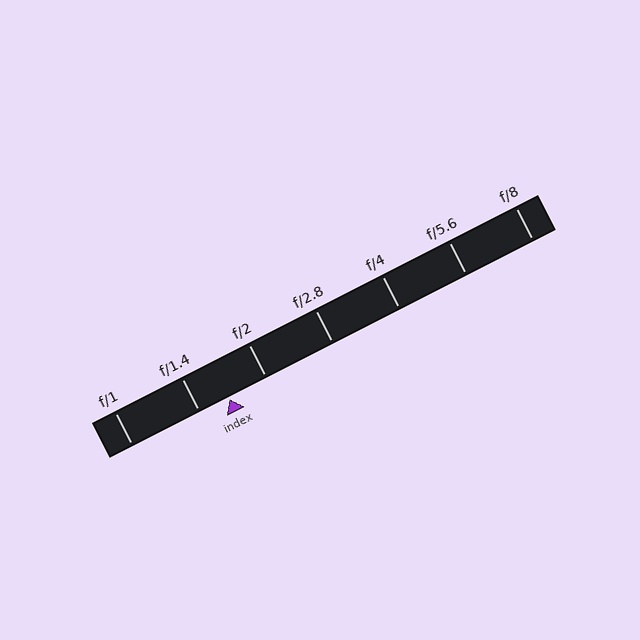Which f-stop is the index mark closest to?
The index mark is closest to f/1.4.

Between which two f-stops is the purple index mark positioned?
The index mark is between f/1.4 and f/2.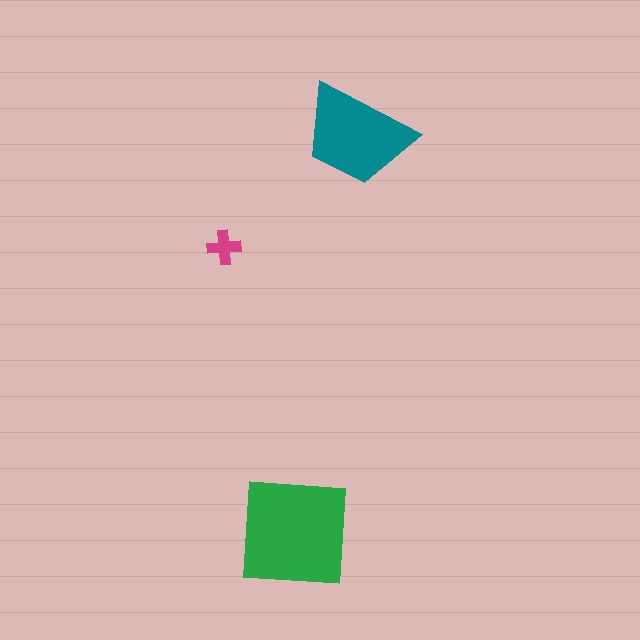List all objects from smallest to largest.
The magenta cross, the teal trapezoid, the green square.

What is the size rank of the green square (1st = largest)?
1st.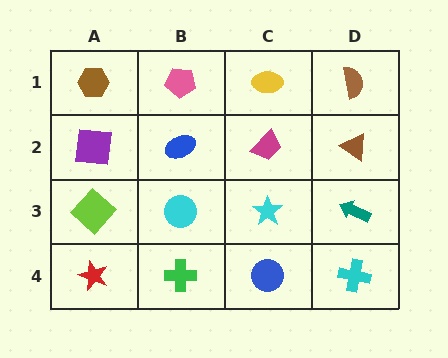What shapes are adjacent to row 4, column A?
A lime diamond (row 3, column A), a green cross (row 4, column B).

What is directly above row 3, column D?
A brown triangle.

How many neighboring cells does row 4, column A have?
2.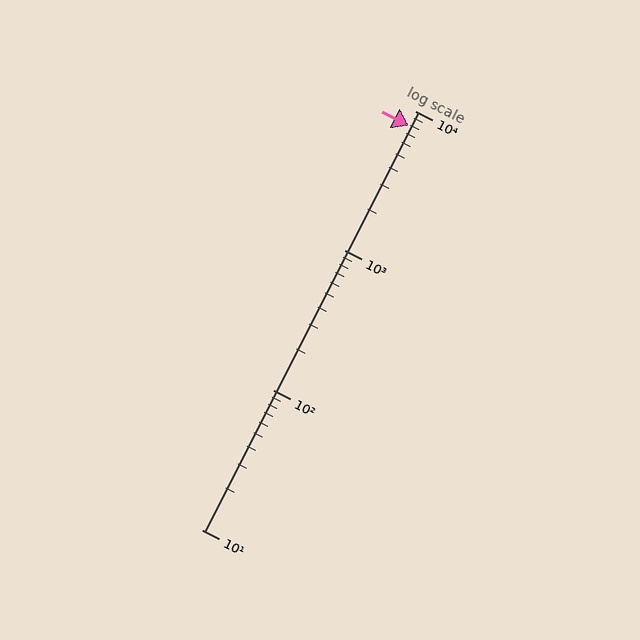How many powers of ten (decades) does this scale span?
The scale spans 3 decades, from 10 to 10000.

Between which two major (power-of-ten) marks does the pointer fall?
The pointer is between 1000 and 10000.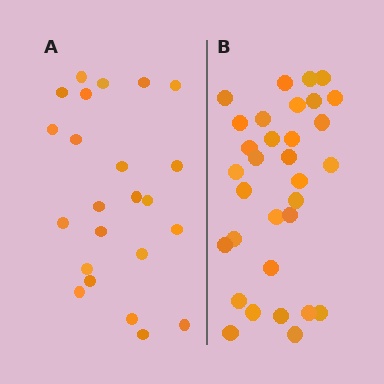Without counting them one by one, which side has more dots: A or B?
Region B (the right region) has more dots.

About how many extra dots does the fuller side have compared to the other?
Region B has roughly 8 or so more dots than region A.